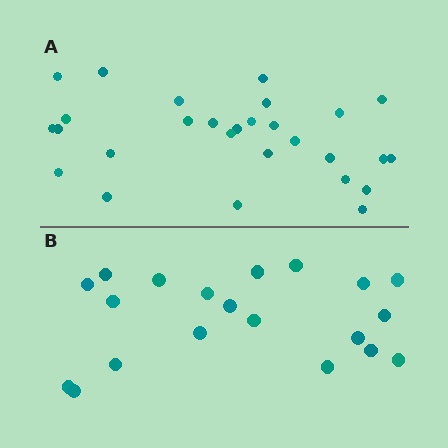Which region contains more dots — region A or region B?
Region A (the top region) has more dots.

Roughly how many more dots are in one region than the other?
Region A has roughly 8 or so more dots than region B.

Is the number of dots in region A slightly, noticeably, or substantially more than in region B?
Region A has noticeably more, but not dramatically so. The ratio is roughly 1.4 to 1.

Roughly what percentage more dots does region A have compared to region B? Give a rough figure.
About 40% more.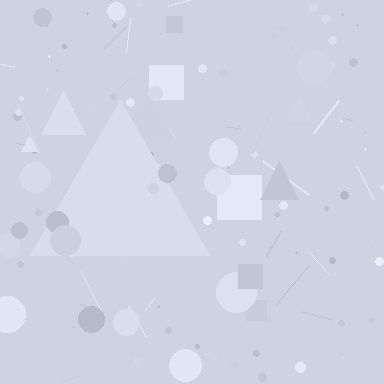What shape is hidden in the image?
A triangle is hidden in the image.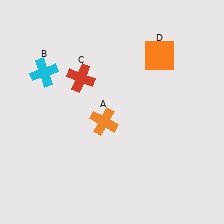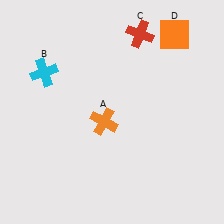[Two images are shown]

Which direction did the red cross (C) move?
The red cross (C) moved right.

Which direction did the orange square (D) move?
The orange square (D) moved up.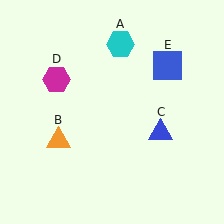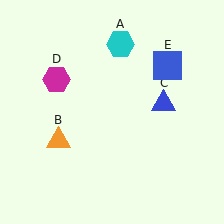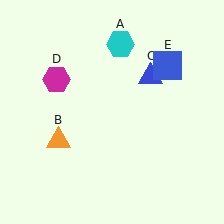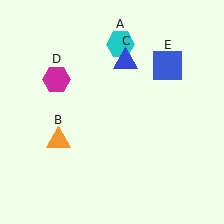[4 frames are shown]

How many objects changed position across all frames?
1 object changed position: blue triangle (object C).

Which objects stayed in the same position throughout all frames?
Cyan hexagon (object A) and orange triangle (object B) and magenta hexagon (object D) and blue square (object E) remained stationary.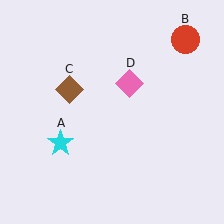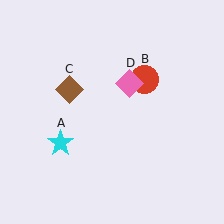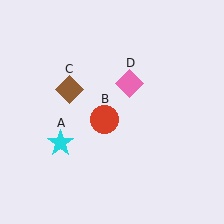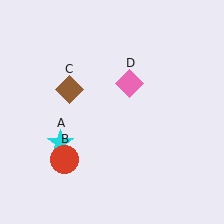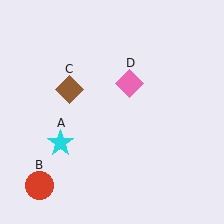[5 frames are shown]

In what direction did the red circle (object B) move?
The red circle (object B) moved down and to the left.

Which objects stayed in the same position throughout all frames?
Cyan star (object A) and brown diamond (object C) and pink diamond (object D) remained stationary.